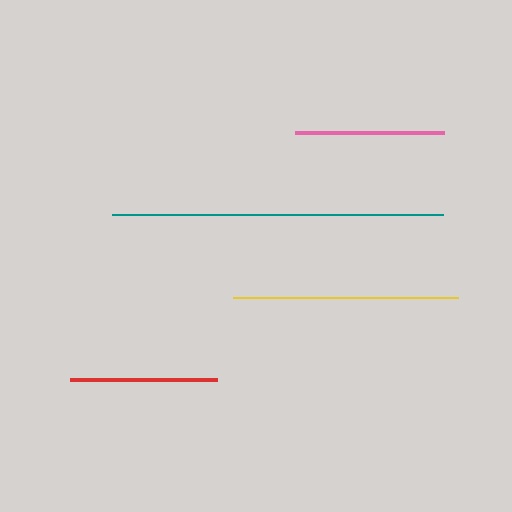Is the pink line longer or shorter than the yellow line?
The yellow line is longer than the pink line.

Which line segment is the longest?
The teal line is the longest at approximately 331 pixels.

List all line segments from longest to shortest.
From longest to shortest: teal, yellow, pink, red.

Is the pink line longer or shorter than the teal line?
The teal line is longer than the pink line.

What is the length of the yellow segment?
The yellow segment is approximately 225 pixels long.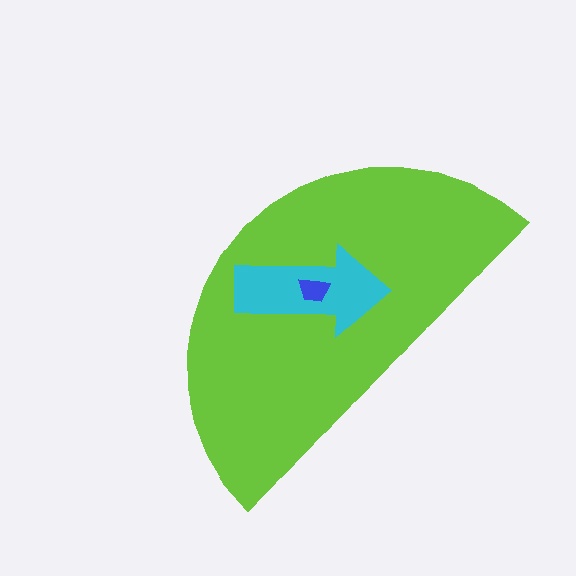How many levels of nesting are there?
3.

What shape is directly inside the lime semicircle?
The cyan arrow.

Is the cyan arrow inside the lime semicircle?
Yes.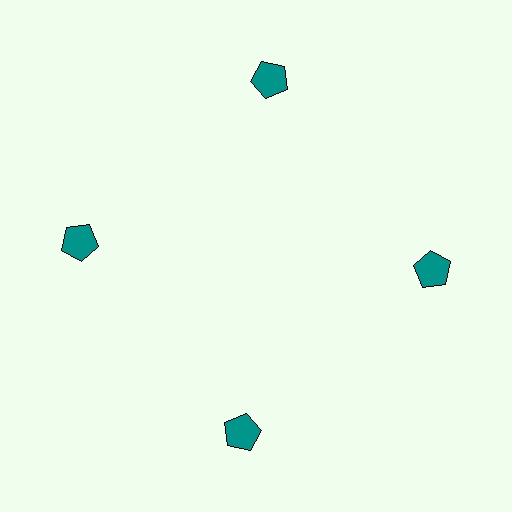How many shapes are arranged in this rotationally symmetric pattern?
There are 4 shapes, arranged in 4 groups of 1.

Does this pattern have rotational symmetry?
Yes, this pattern has 4-fold rotational symmetry. It looks the same after rotating 90 degrees around the center.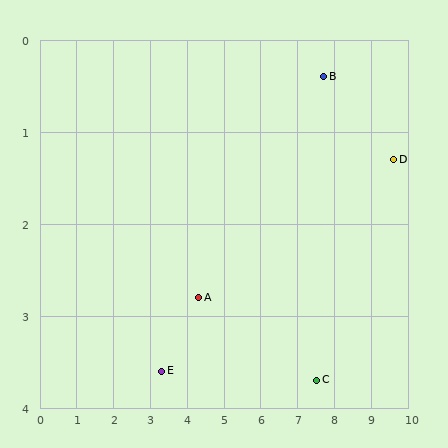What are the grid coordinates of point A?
Point A is at approximately (4.3, 2.8).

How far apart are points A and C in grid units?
Points A and C are about 3.3 grid units apart.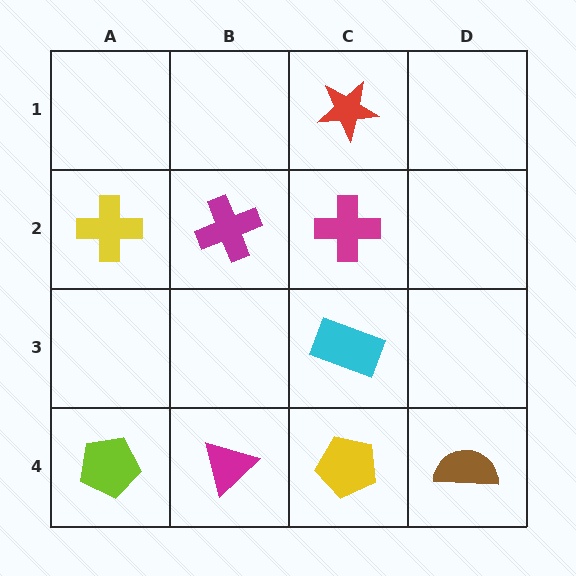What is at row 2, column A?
A yellow cross.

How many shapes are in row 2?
3 shapes.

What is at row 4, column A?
A lime pentagon.